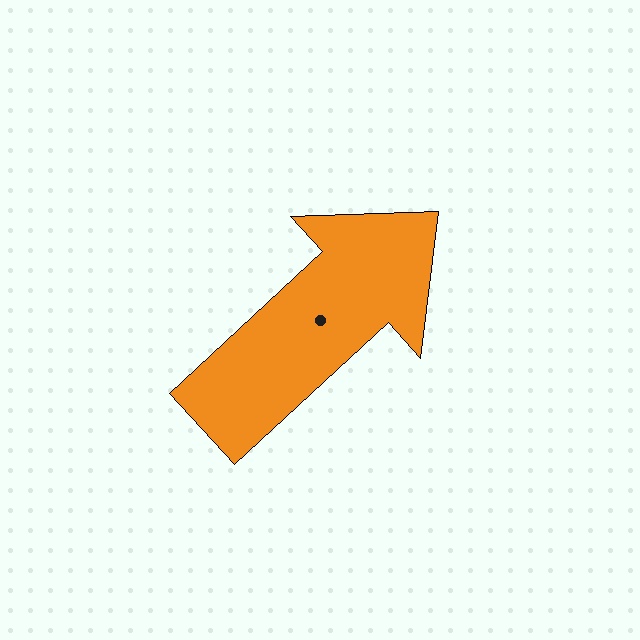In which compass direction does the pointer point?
Northeast.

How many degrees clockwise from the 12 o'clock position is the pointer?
Approximately 47 degrees.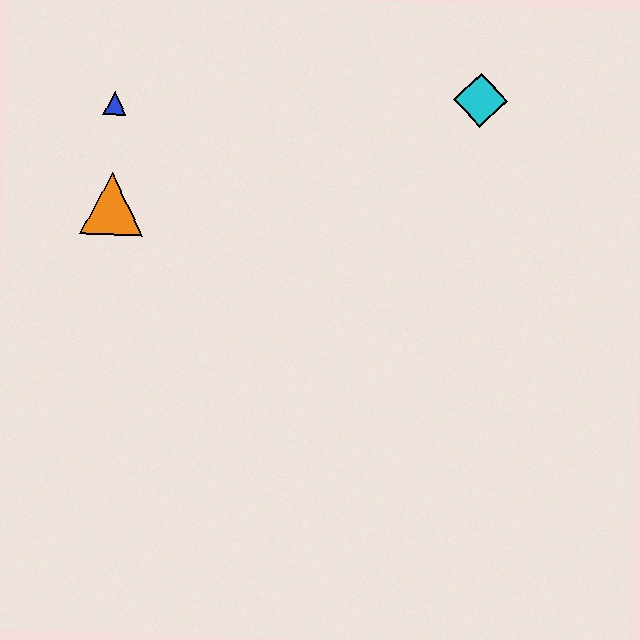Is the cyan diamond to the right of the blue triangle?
Yes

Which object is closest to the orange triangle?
The blue triangle is closest to the orange triangle.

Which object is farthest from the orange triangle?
The cyan diamond is farthest from the orange triangle.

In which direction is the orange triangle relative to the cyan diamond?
The orange triangle is to the left of the cyan diamond.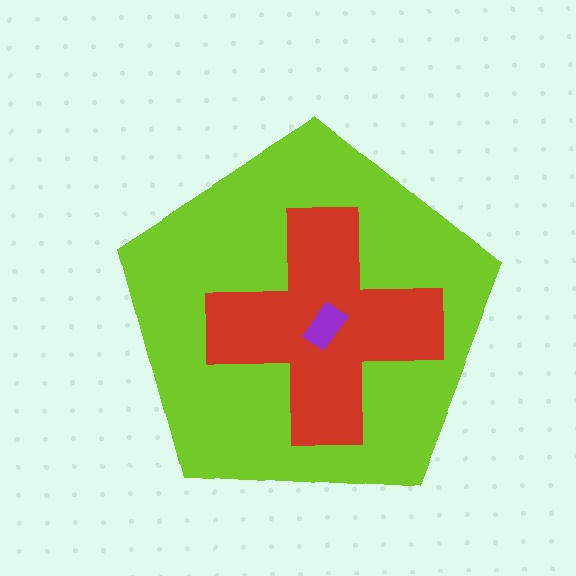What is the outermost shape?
The lime pentagon.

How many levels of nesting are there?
3.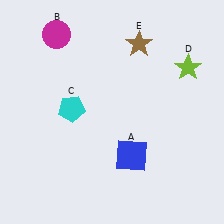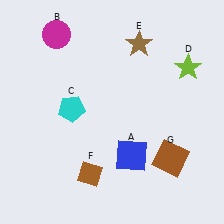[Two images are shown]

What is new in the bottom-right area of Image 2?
A brown square (G) was added in the bottom-right area of Image 2.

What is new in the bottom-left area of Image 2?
A brown diamond (F) was added in the bottom-left area of Image 2.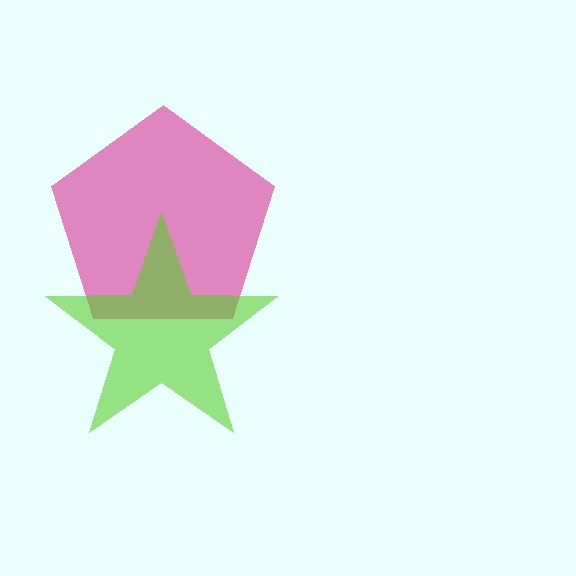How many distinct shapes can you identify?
There are 2 distinct shapes: a magenta pentagon, a lime star.